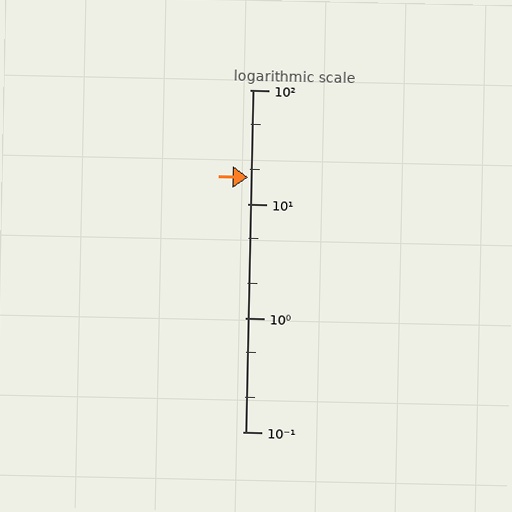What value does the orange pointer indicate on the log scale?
The pointer indicates approximately 17.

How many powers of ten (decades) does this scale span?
The scale spans 3 decades, from 0.1 to 100.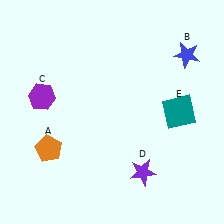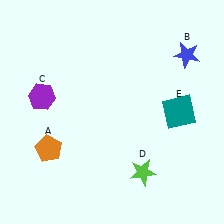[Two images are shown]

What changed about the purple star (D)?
In Image 1, D is purple. In Image 2, it changed to lime.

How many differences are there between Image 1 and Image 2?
There is 1 difference between the two images.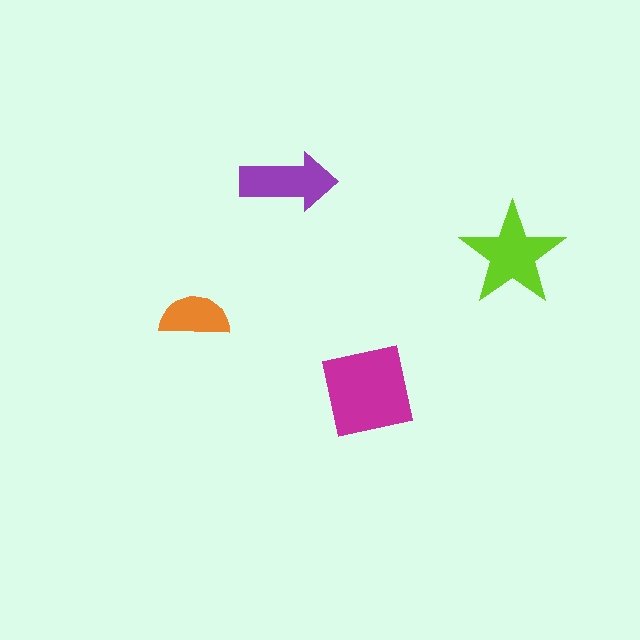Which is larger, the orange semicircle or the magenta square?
The magenta square.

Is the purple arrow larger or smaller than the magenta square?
Smaller.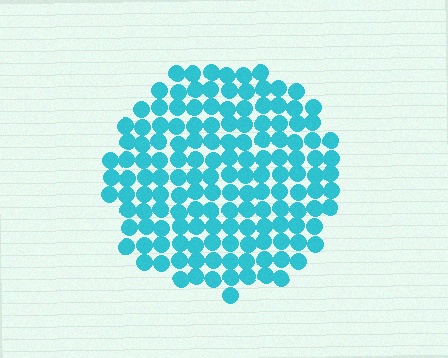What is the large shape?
The large shape is a circle.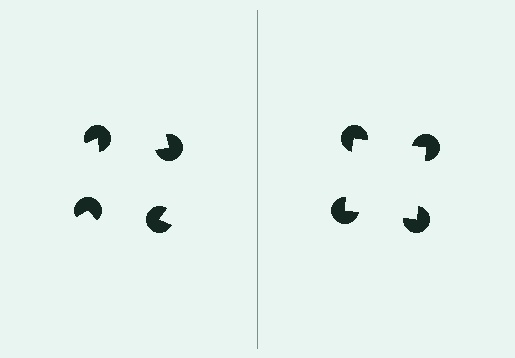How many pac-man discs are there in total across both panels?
8 — 4 on each side.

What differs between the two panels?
The pac-man discs are positioned identically on both sides; only the wedge orientations differ. On the right they align to a square; on the left they are misaligned.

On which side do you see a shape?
An illusory square appears on the right side. On the left side the wedge cuts are rotated, so no coherent shape forms.